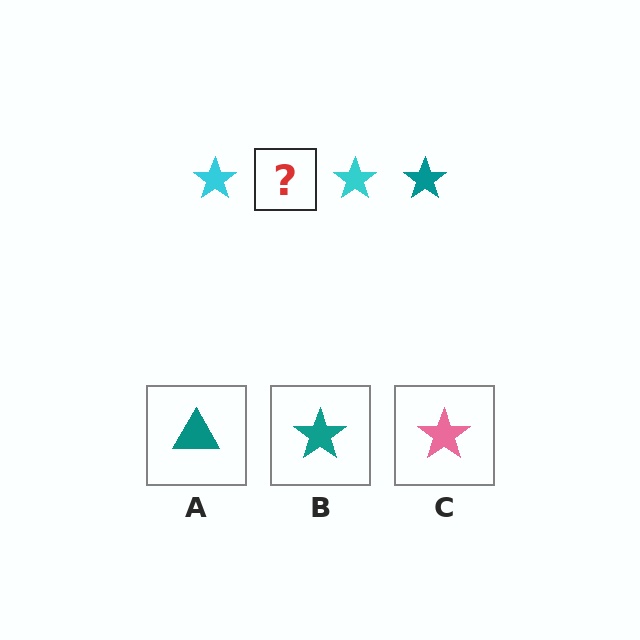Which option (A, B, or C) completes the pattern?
B.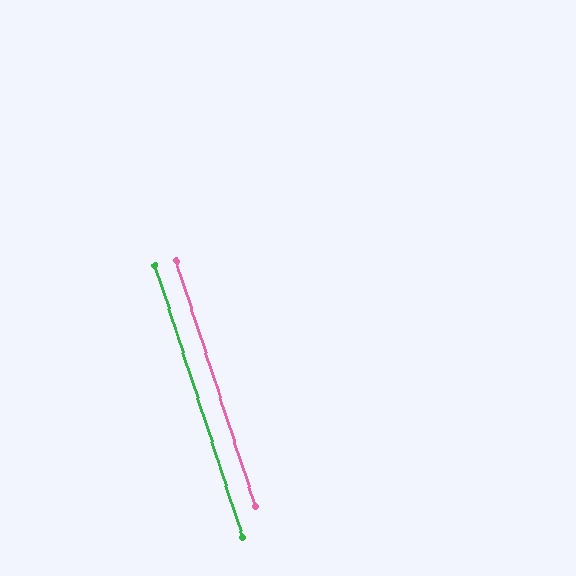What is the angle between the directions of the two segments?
Approximately 0 degrees.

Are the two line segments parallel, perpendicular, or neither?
Parallel — their directions differ by only 0.1°.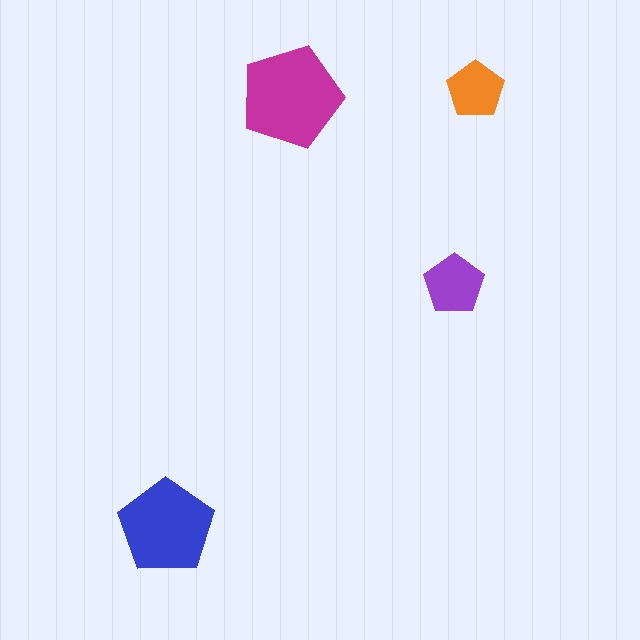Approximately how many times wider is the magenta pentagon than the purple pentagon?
About 1.5 times wider.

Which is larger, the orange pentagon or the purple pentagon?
The purple one.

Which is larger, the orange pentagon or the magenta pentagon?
The magenta one.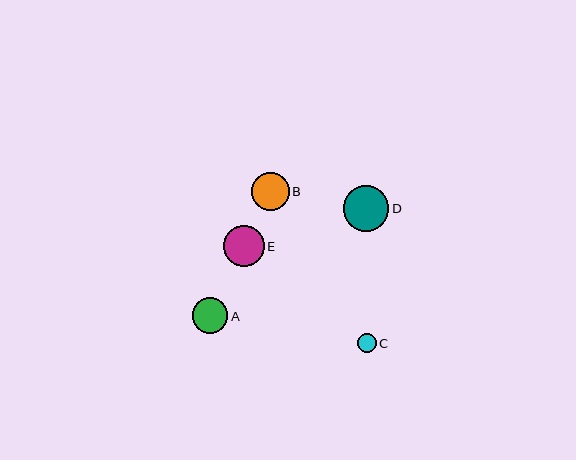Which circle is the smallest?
Circle C is the smallest with a size of approximately 19 pixels.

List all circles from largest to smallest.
From largest to smallest: D, E, B, A, C.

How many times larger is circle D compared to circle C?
Circle D is approximately 2.4 times the size of circle C.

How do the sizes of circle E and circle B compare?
Circle E and circle B are approximately the same size.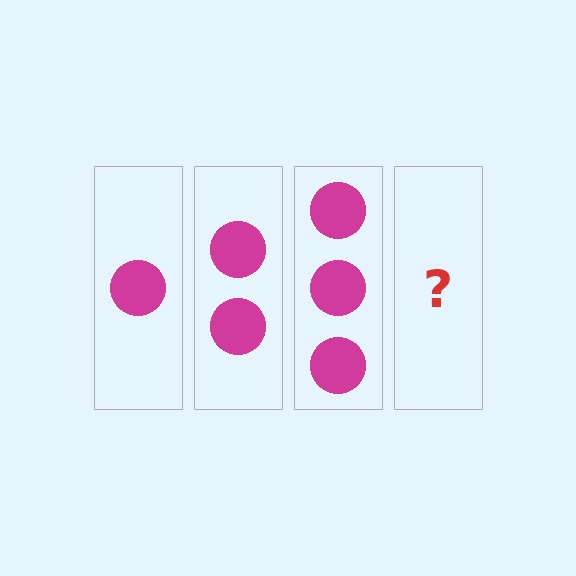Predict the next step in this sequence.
The next step is 4 circles.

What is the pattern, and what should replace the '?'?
The pattern is that each step adds one more circle. The '?' should be 4 circles.